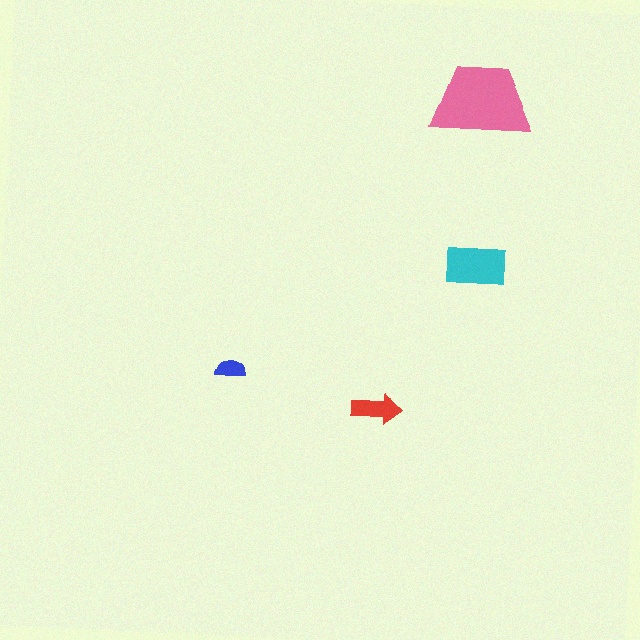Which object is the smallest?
The blue semicircle.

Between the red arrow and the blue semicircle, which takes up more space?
The red arrow.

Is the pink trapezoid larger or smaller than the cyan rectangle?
Larger.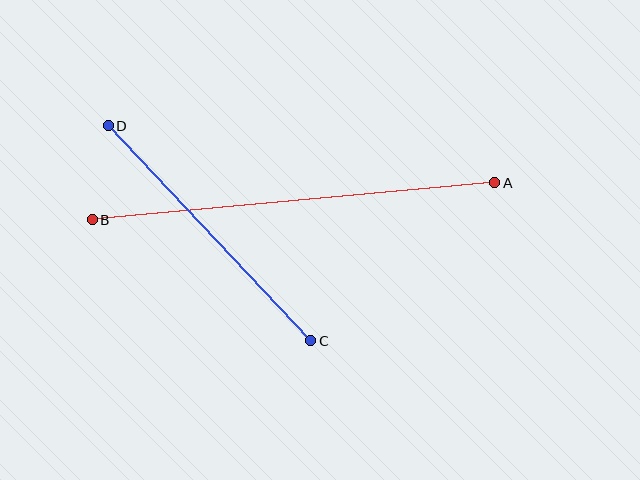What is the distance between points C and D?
The distance is approximately 295 pixels.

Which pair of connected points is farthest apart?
Points A and B are farthest apart.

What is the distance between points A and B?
The distance is approximately 404 pixels.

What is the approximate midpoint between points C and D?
The midpoint is at approximately (210, 233) pixels.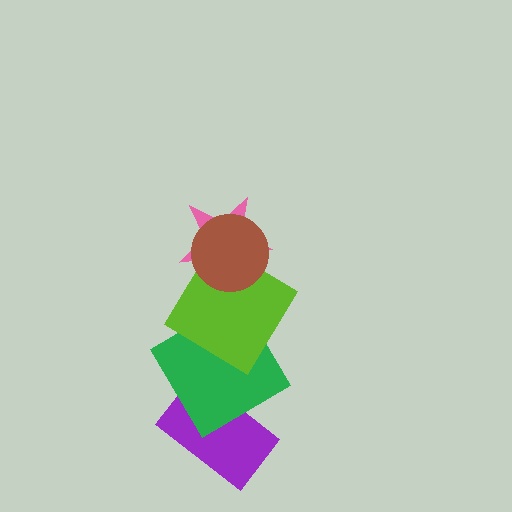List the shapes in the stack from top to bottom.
From top to bottom: the brown circle, the pink star, the lime diamond, the green diamond, the purple rectangle.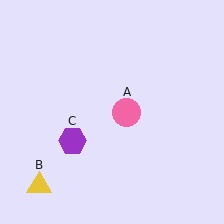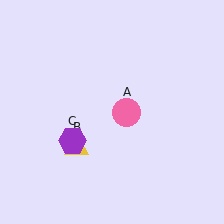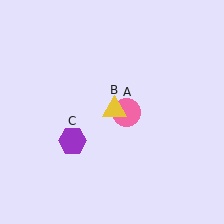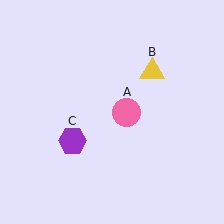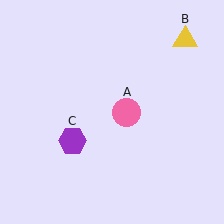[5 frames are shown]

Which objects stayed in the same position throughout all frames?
Pink circle (object A) and purple hexagon (object C) remained stationary.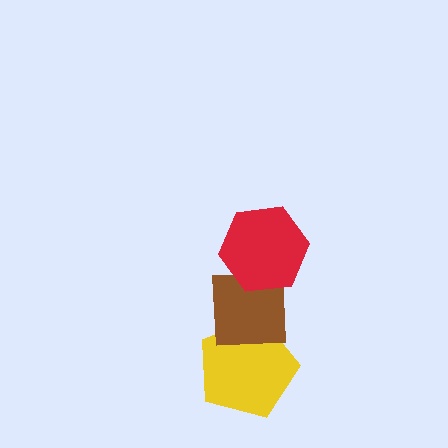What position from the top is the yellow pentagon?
The yellow pentagon is 3rd from the top.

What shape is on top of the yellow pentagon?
The brown square is on top of the yellow pentagon.